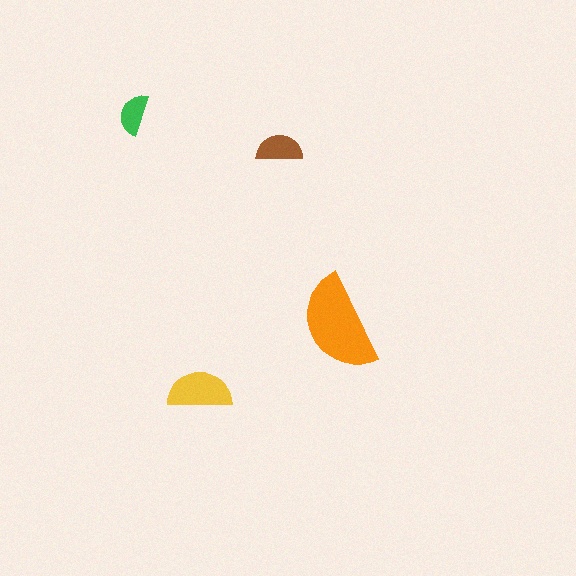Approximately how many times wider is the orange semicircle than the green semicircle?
About 2.5 times wider.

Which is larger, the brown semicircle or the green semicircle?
The brown one.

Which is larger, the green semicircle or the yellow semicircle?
The yellow one.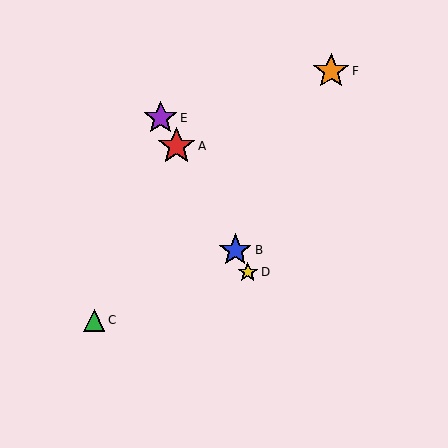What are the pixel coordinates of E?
Object E is at (161, 118).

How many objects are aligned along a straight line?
4 objects (A, B, D, E) are aligned along a straight line.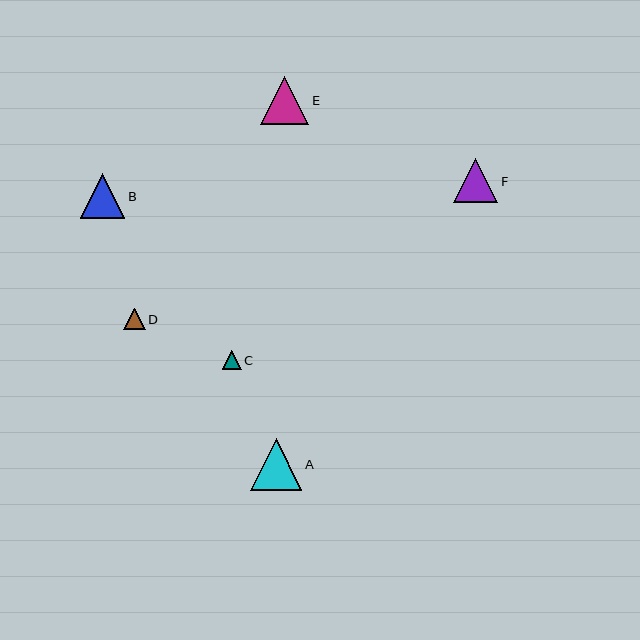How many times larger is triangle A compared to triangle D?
Triangle A is approximately 2.4 times the size of triangle D.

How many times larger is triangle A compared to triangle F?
Triangle A is approximately 1.2 times the size of triangle F.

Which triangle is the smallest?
Triangle C is the smallest with a size of approximately 19 pixels.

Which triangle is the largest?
Triangle A is the largest with a size of approximately 52 pixels.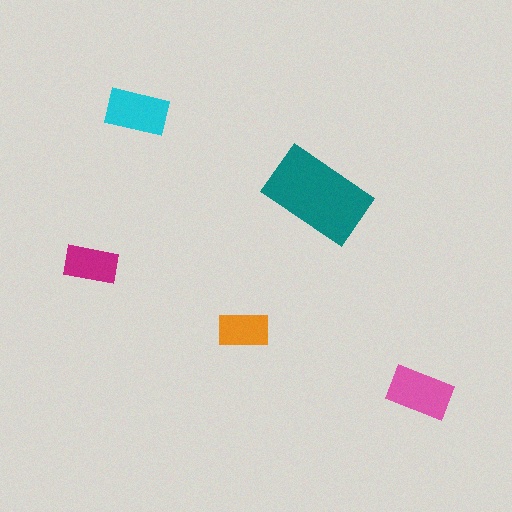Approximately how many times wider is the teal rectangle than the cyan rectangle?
About 1.5 times wider.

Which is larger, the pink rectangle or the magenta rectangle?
The pink one.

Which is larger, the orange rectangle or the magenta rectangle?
The magenta one.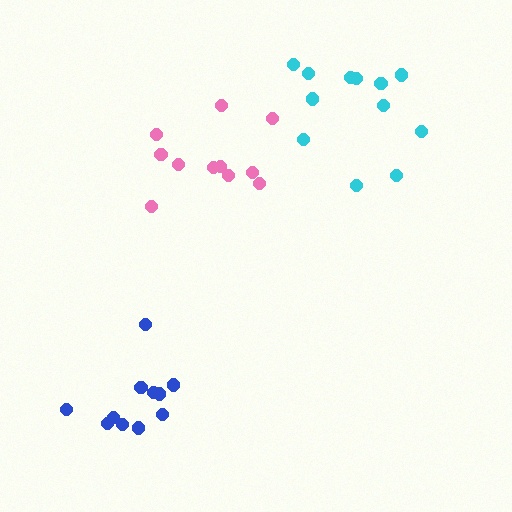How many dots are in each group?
Group 1: 11 dots, Group 2: 11 dots, Group 3: 12 dots (34 total).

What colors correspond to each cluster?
The clusters are colored: pink, blue, cyan.